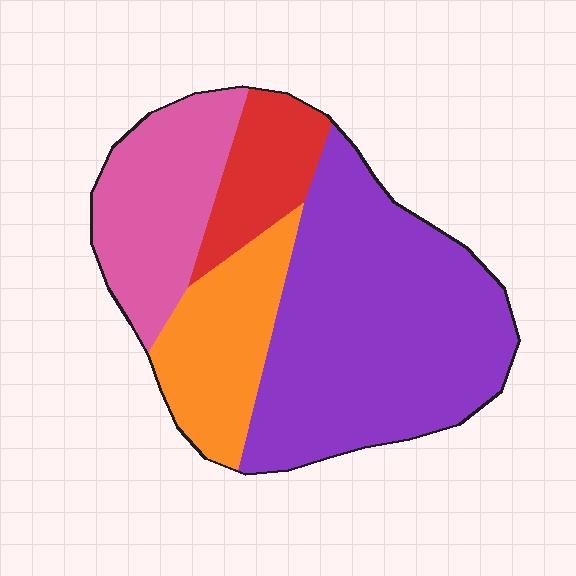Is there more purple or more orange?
Purple.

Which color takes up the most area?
Purple, at roughly 50%.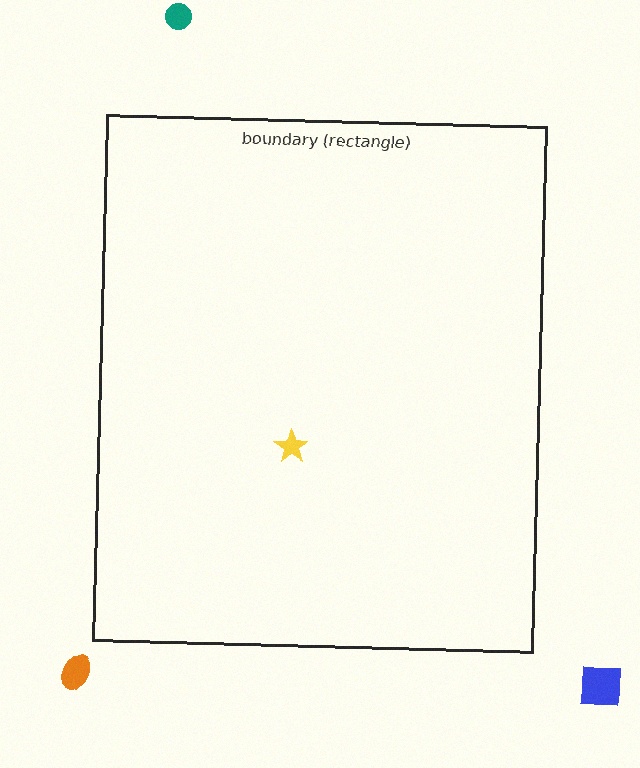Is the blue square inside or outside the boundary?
Outside.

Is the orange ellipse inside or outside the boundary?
Outside.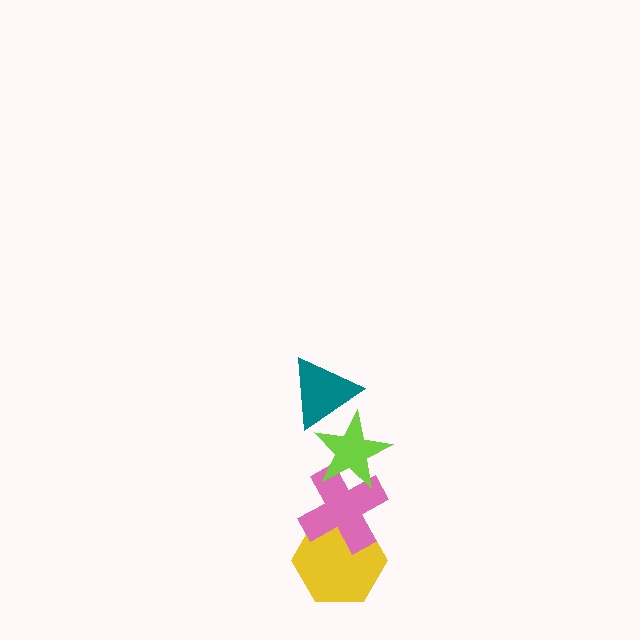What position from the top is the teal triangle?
The teal triangle is 1st from the top.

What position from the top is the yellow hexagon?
The yellow hexagon is 4th from the top.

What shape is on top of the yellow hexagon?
The pink cross is on top of the yellow hexagon.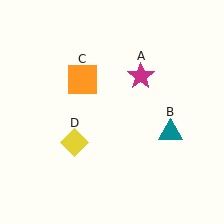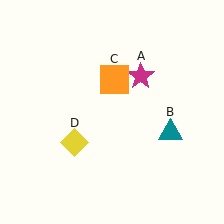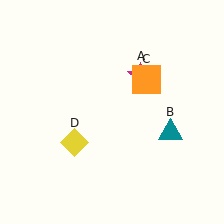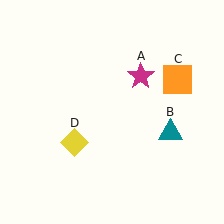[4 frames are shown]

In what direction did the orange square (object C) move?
The orange square (object C) moved right.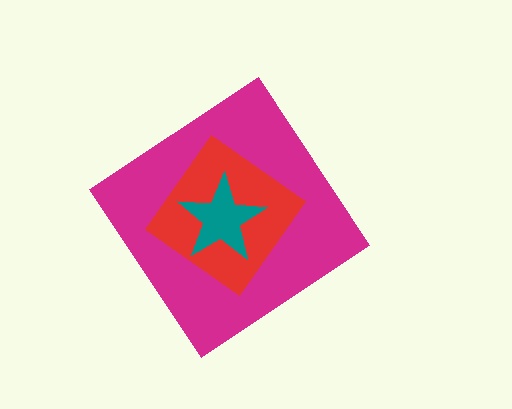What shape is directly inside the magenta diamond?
The red diamond.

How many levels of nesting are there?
3.